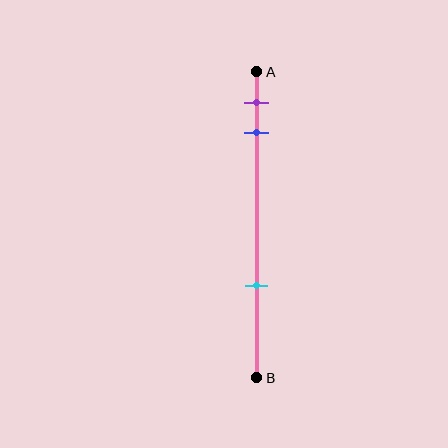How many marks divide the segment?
There are 3 marks dividing the segment.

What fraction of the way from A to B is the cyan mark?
The cyan mark is approximately 70% (0.7) of the way from A to B.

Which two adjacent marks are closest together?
The purple and blue marks are the closest adjacent pair.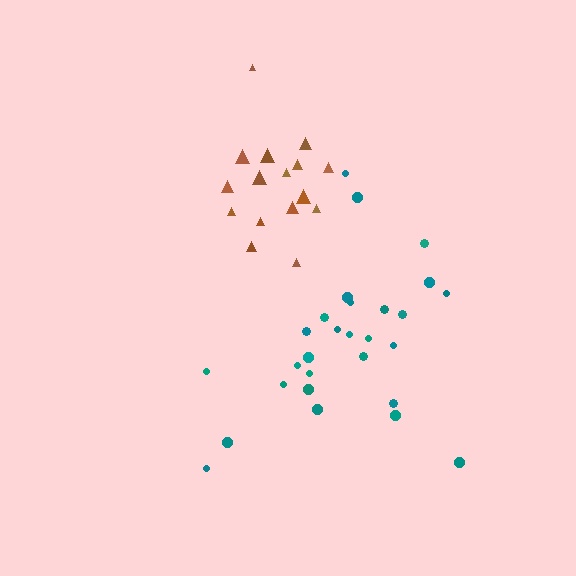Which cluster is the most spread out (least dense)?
Teal.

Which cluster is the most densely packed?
Brown.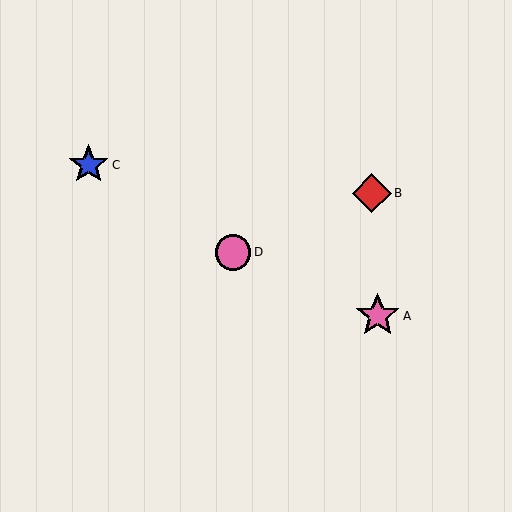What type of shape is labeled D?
Shape D is a pink circle.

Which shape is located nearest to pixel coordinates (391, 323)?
The pink star (labeled A) at (378, 316) is nearest to that location.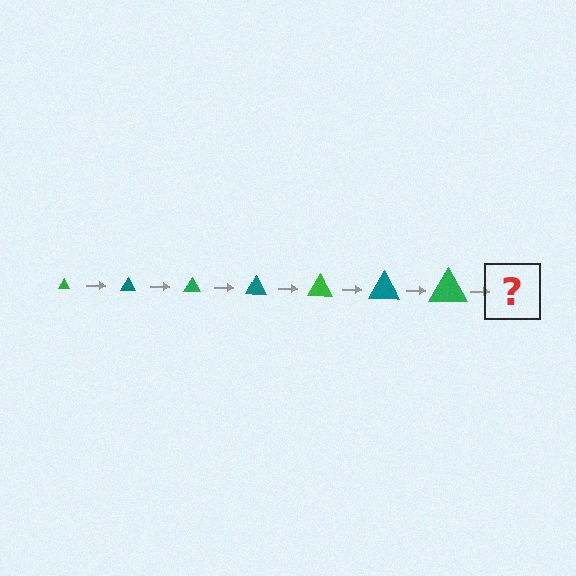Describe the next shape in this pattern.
It should be a teal triangle, larger than the previous one.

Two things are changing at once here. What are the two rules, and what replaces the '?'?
The two rules are that the triangle grows larger each step and the color cycles through green and teal. The '?' should be a teal triangle, larger than the previous one.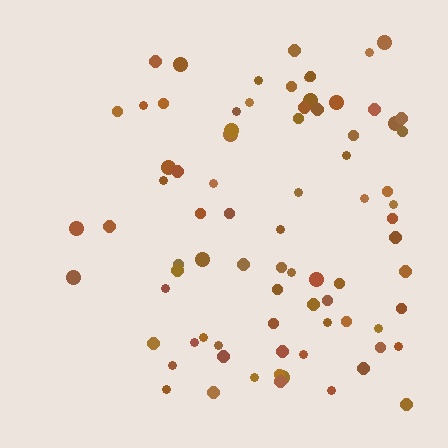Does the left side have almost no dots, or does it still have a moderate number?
Still a moderate number, just noticeably fewer than the right.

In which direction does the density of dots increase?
From left to right, with the right side densest.